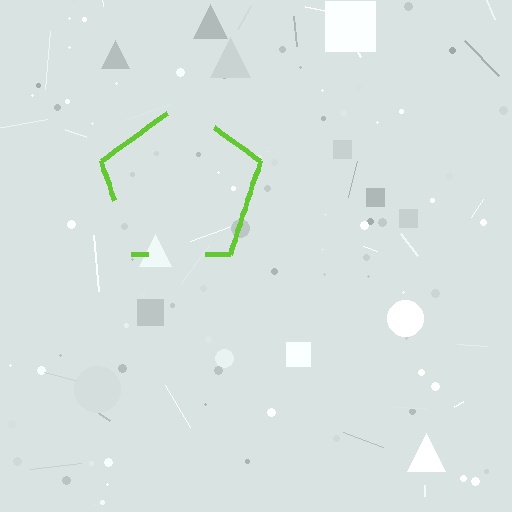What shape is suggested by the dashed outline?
The dashed outline suggests a pentagon.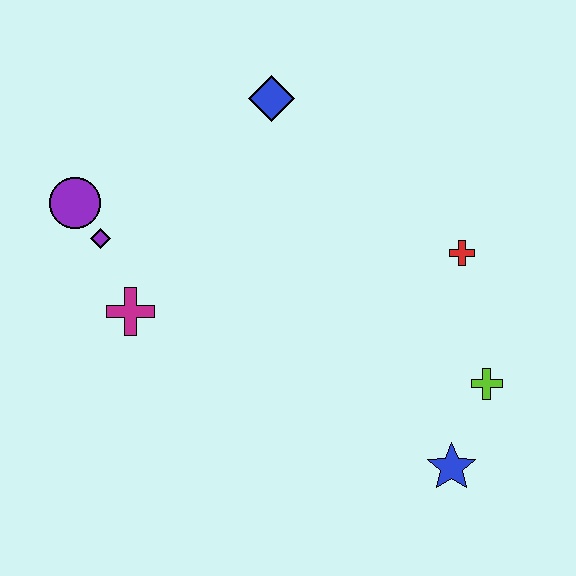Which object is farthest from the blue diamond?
The blue star is farthest from the blue diamond.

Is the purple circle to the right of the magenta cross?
No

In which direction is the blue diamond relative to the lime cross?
The blue diamond is above the lime cross.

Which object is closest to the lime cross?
The blue star is closest to the lime cross.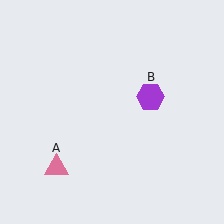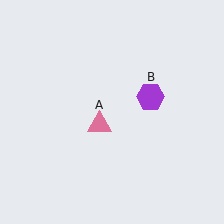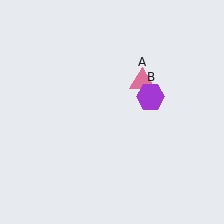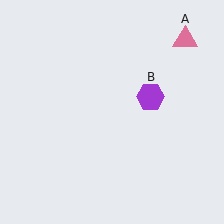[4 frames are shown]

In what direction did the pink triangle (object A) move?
The pink triangle (object A) moved up and to the right.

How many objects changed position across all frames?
1 object changed position: pink triangle (object A).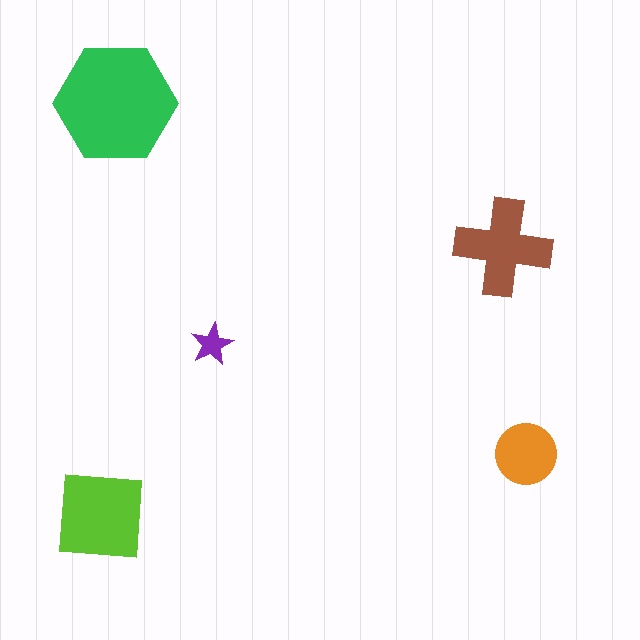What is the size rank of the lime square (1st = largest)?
2nd.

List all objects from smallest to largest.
The purple star, the orange circle, the brown cross, the lime square, the green hexagon.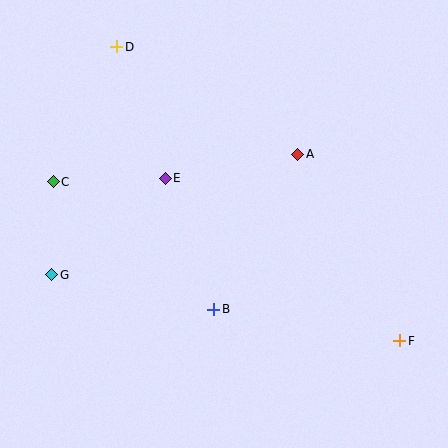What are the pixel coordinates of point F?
Point F is at (400, 341).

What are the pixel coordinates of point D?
Point D is at (117, 47).